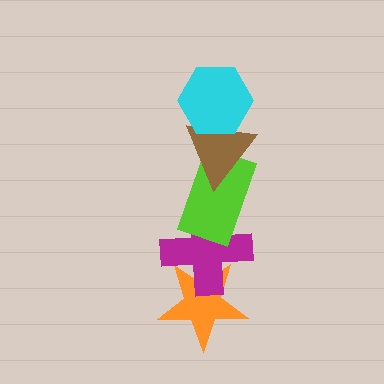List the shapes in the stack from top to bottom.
From top to bottom: the cyan hexagon, the brown triangle, the lime rectangle, the magenta cross, the orange star.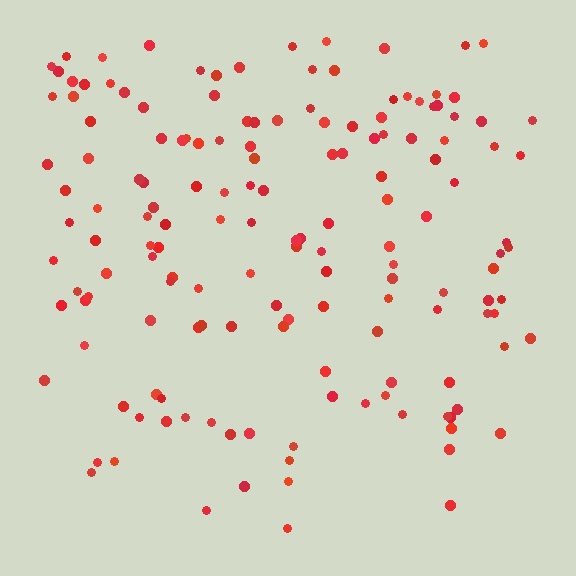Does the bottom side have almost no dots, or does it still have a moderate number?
Still a moderate number, just noticeably fewer than the top.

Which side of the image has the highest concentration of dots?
The top.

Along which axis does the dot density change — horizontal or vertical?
Vertical.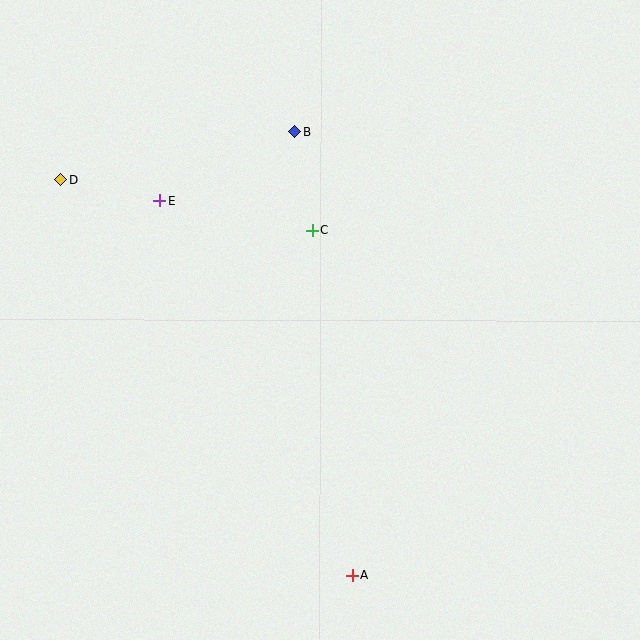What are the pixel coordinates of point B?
Point B is at (295, 132).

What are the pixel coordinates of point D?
Point D is at (61, 180).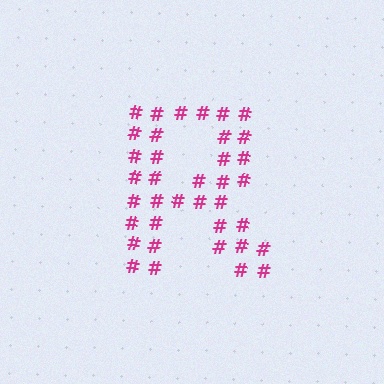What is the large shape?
The large shape is the letter R.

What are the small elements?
The small elements are hash symbols.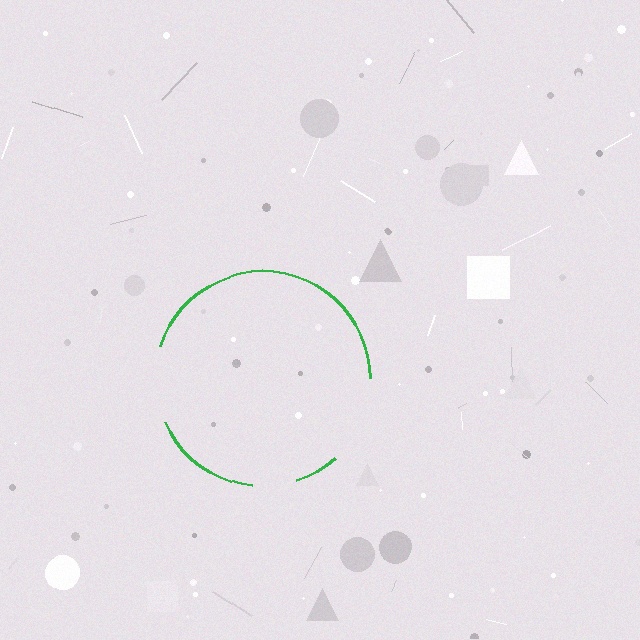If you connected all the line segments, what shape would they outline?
They would outline a circle.